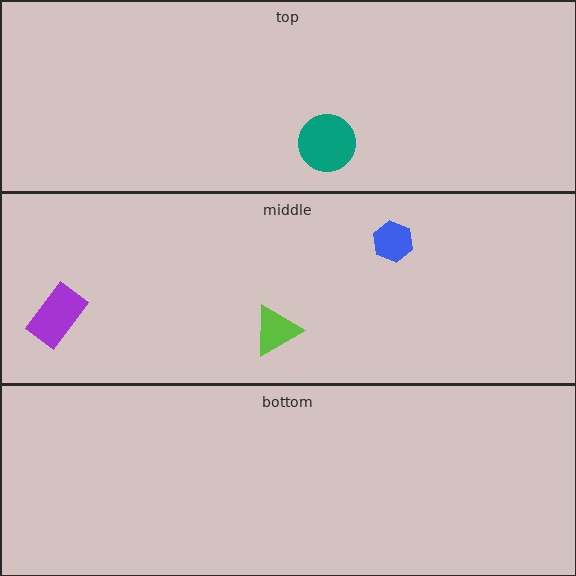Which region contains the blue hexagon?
The middle region.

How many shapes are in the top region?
1.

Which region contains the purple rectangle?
The middle region.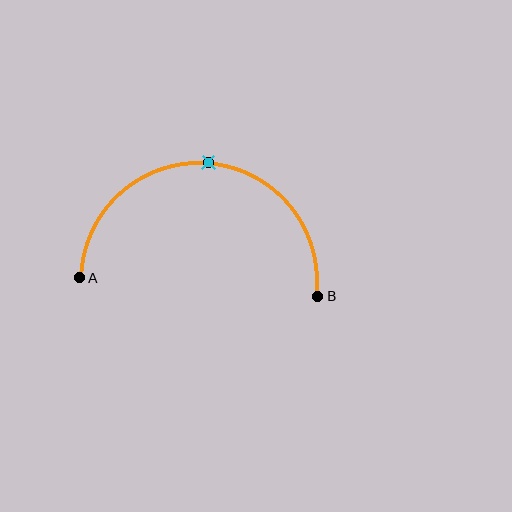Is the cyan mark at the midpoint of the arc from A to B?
Yes. The cyan mark lies on the arc at equal arc-length from both A and B — it is the arc midpoint.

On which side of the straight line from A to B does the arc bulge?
The arc bulges above the straight line connecting A and B.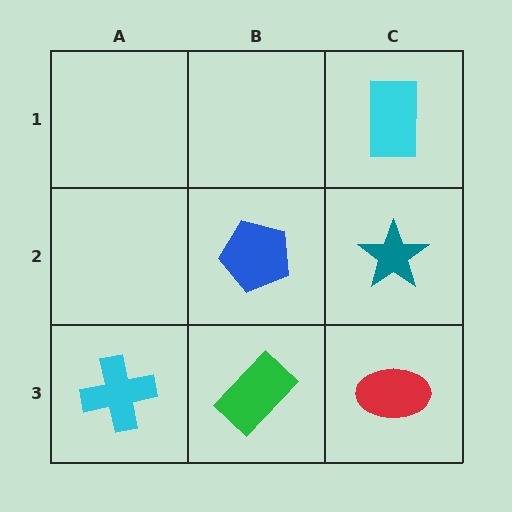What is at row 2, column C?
A teal star.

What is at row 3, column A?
A cyan cross.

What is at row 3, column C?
A red ellipse.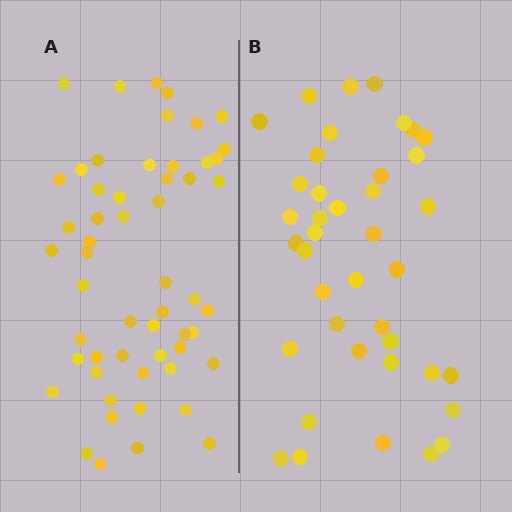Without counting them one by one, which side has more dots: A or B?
Region A (the left region) has more dots.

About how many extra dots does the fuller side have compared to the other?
Region A has approximately 15 more dots than region B.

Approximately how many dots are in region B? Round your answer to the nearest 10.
About 40 dots.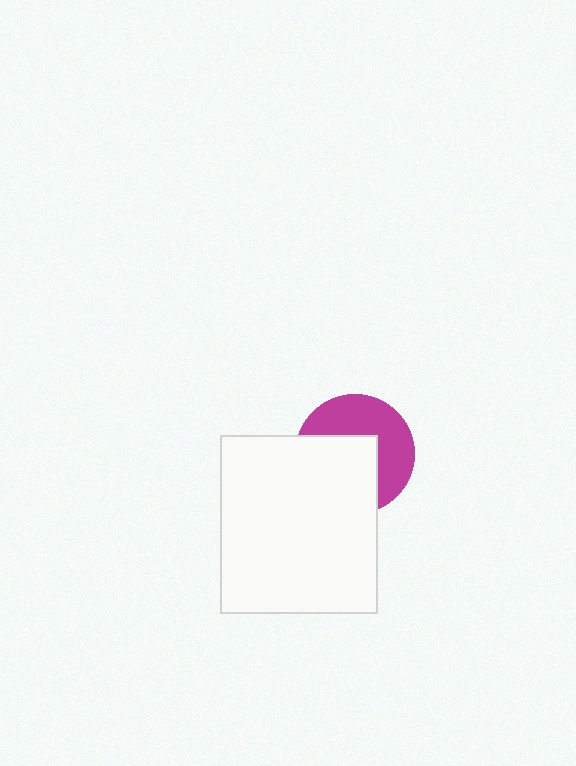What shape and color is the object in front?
The object in front is a white rectangle.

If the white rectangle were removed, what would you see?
You would see the complete magenta circle.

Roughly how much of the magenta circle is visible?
About half of it is visible (roughly 50%).